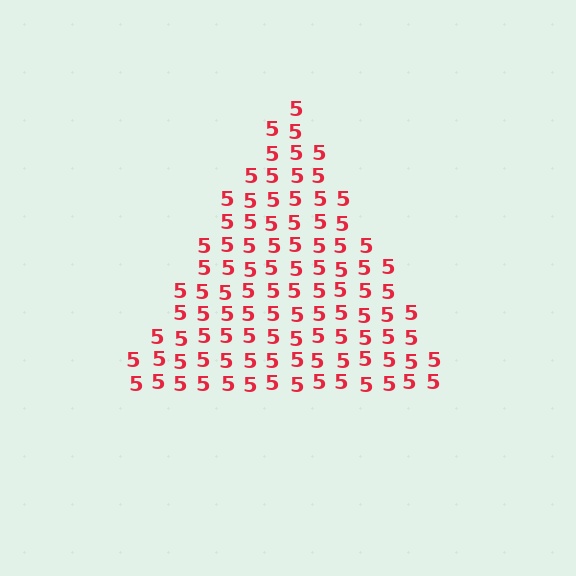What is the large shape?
The large shape is a triangle.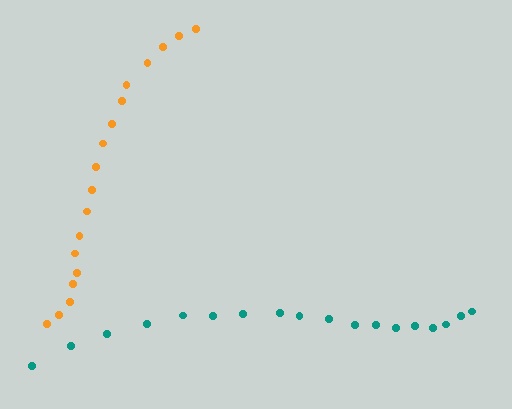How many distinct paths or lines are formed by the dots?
There are 2 distinct paths.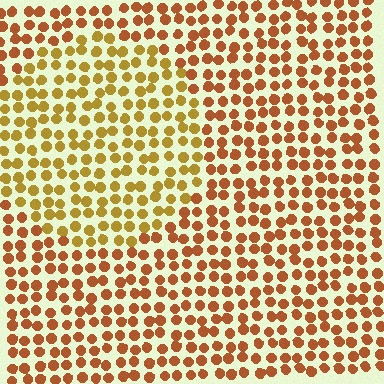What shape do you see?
I see a circle.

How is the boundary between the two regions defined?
The boundary is defined purely by a slight shift in hue (about 27 degrees). Spacing, size, and orientation are identical on both sides.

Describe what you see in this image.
The image is filled with small brown elements in a uniform arrangement. A circle-shaped region is visible where the elements are tinted to a slightly different hue, forming a subtle color boundary.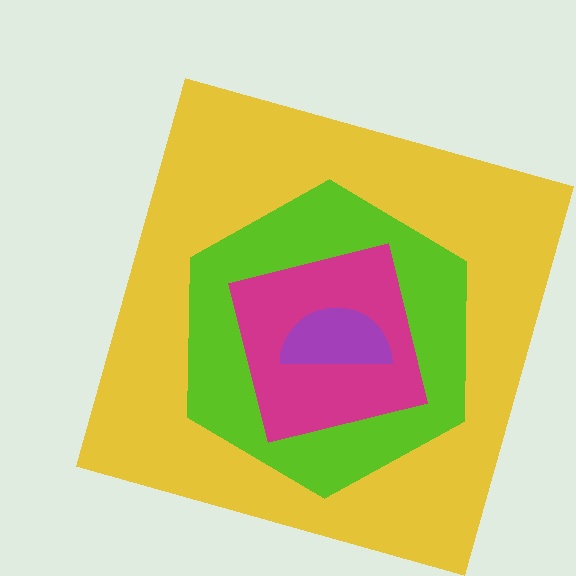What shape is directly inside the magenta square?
The purple semicircle.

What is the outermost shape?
The yellow square.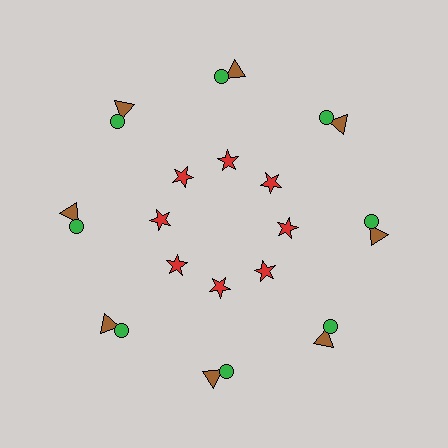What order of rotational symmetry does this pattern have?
This pattern has 8-fold rotational symmetry.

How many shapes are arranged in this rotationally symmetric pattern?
There are 24 shapes, arranged in 8 groups of 3.